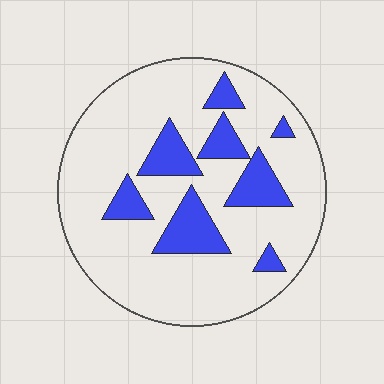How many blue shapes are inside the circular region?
8.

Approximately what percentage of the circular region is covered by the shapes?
Approximately 20%.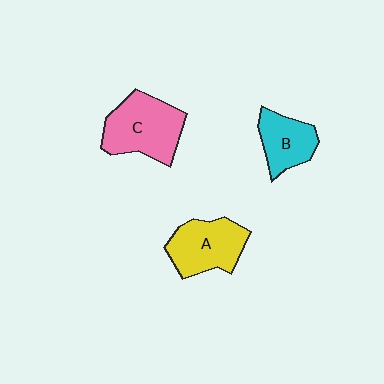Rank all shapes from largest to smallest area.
From largest to smallest: C (pink), A (yellow), B (cyan).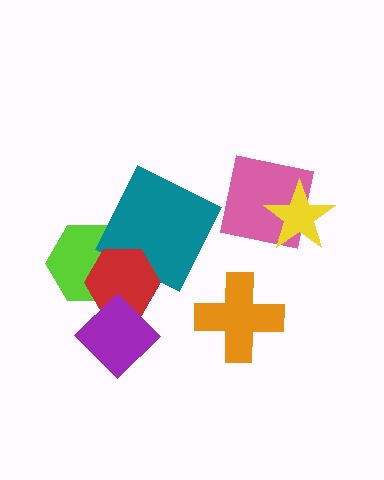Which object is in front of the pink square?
The yellow star is in front of the pink square.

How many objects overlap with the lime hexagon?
2 objects overlap with the lime hexagon.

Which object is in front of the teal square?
The red hexagon is in front of the teal square.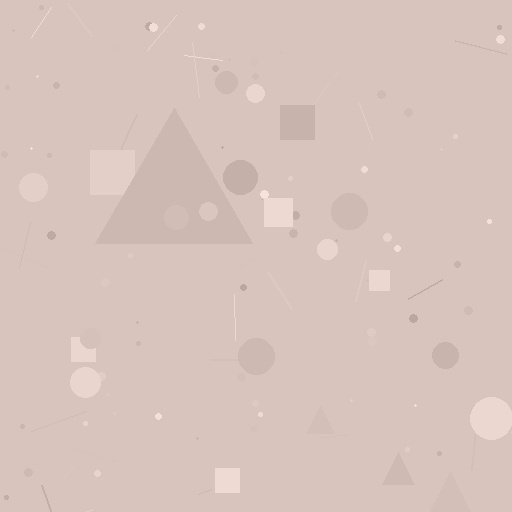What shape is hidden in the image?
A triangle is hidden in the image.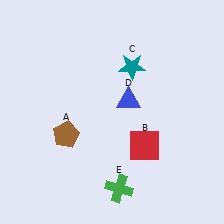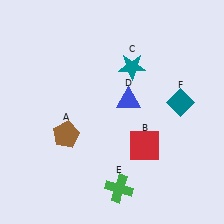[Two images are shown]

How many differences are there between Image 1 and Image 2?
There is 1 difference between the two images.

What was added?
A teal diamond (F) was added in Image 2.